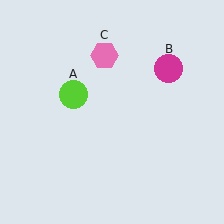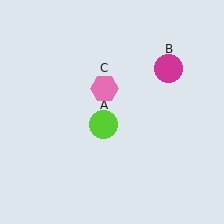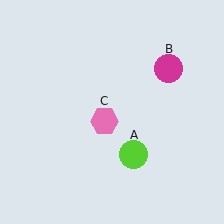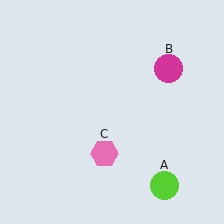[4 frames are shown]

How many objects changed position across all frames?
2 objects changed position: lime circle (object A), pink hexagon (object C).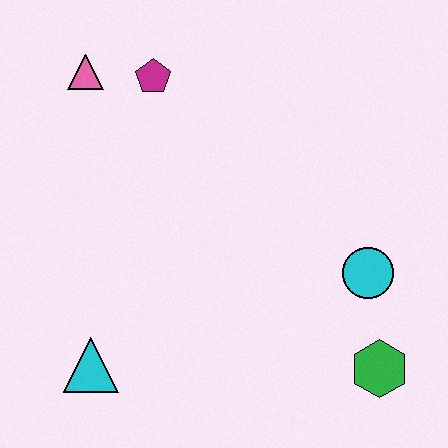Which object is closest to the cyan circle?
The green hexagon is closest to the cyan circle.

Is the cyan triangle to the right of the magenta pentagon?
No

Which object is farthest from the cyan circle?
The pink triangle is farthest from the cyan circle.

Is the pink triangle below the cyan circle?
No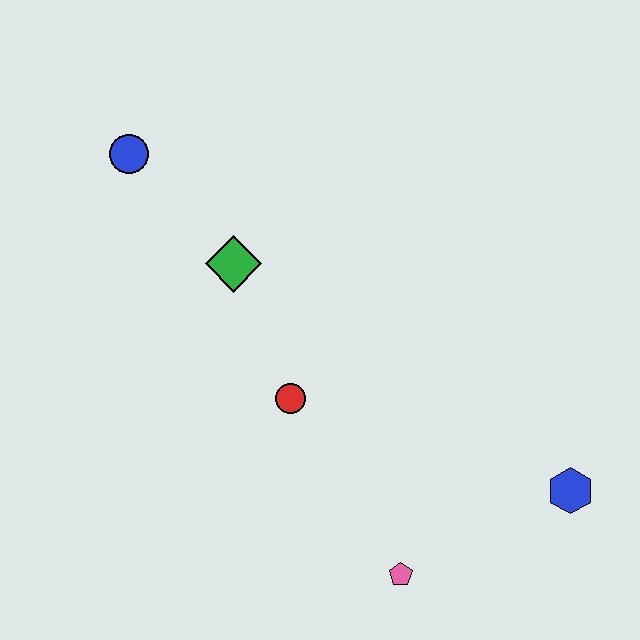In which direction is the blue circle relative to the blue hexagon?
The blue circle is to the left of the blue hexagon.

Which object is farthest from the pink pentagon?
The blue circle is farthest from the pink pentagon.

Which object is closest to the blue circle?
The green diamond is closest to the blue circle.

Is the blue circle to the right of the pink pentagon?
No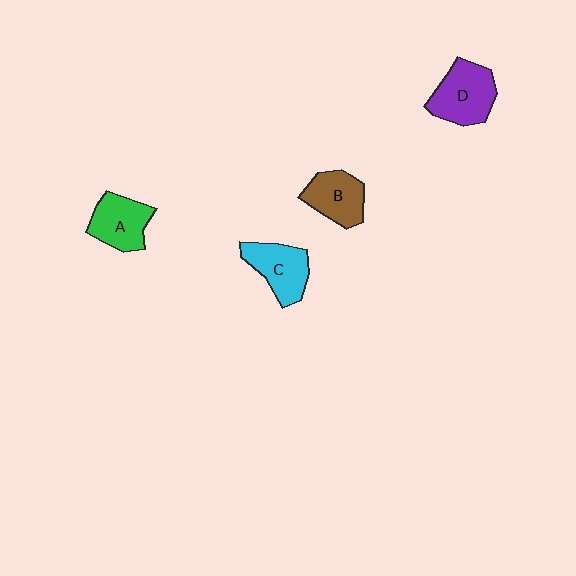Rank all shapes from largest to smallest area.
From largest to smallest: D (purple), C (cyan), A (green), B (brown).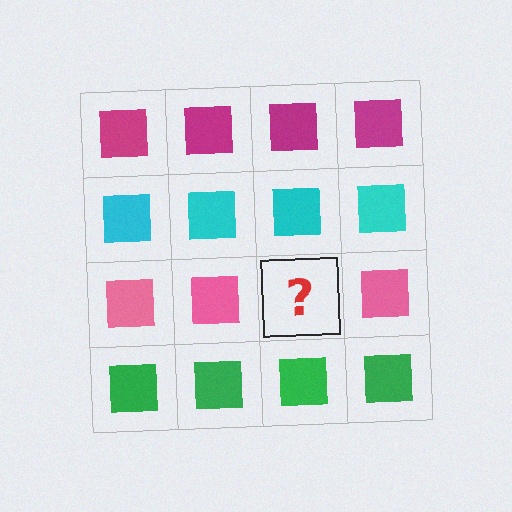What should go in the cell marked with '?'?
The missing cell should contain a pink square.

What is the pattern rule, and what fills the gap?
The rule is that each row has a consistent color. The gap should be filled with a pink square.